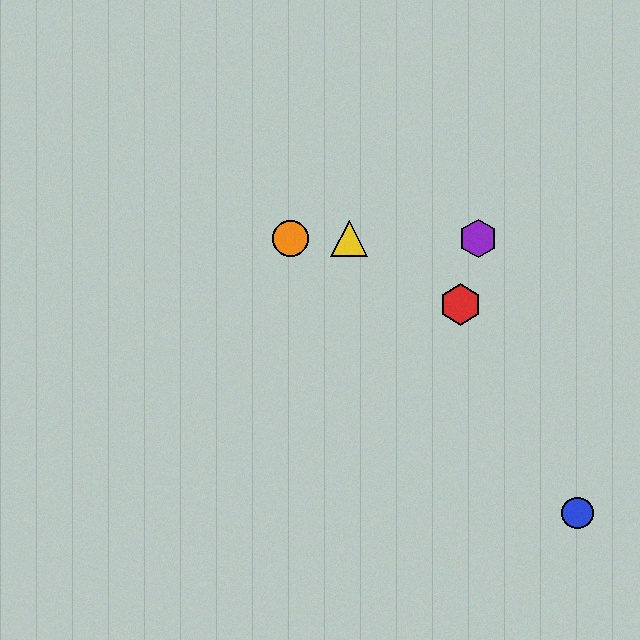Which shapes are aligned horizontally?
The green circle, the yellow triangle, the purple hexagon, the orange circle are aligned horizontally.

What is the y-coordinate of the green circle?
The green circle is at y≈238.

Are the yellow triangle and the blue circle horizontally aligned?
No, the yellow triangle is at y≈238 and the blue circle is at y≈513.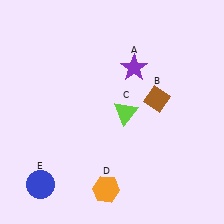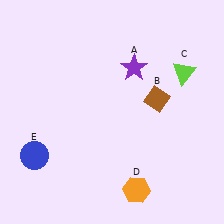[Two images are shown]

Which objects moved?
The objects that moved are: the lime triangle (C), the orange hexagon (D), the blue circle (E).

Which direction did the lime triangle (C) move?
The lime triangle (C) moved right.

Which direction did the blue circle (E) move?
The blue circle (E) moved up.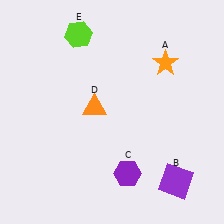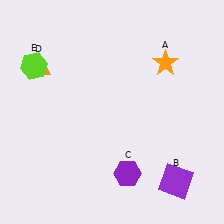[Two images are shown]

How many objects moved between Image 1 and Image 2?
2 objects moved between the two images.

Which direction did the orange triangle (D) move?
The orange triangle (D) moved left.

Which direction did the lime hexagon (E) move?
The lime hexagon (E) moved left.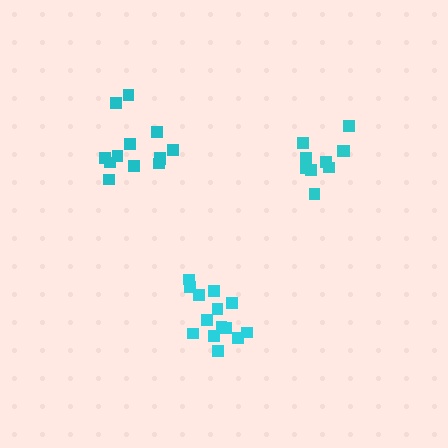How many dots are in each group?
Group 1: 13 dots, Group 2: 10 dots, Group 3: 15 dots (38 total).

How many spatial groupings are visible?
There are 3 spatial groupings.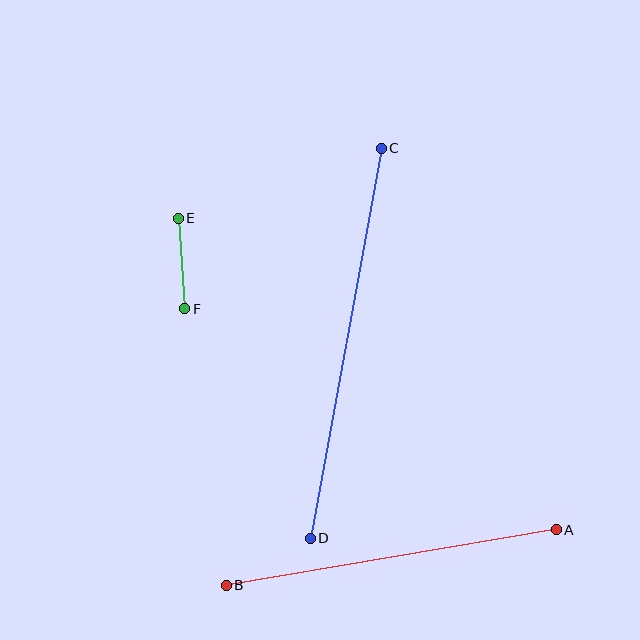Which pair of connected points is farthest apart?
Points C and D are farthest apart.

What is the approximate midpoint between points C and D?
The midpoint is at approximately (346, 343) pixels.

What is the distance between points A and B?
The distance is approximately 334 pixels.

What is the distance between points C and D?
The distance is approximately 397 pixels.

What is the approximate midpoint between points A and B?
The midpoint is at approximately (391, 558) pixels.